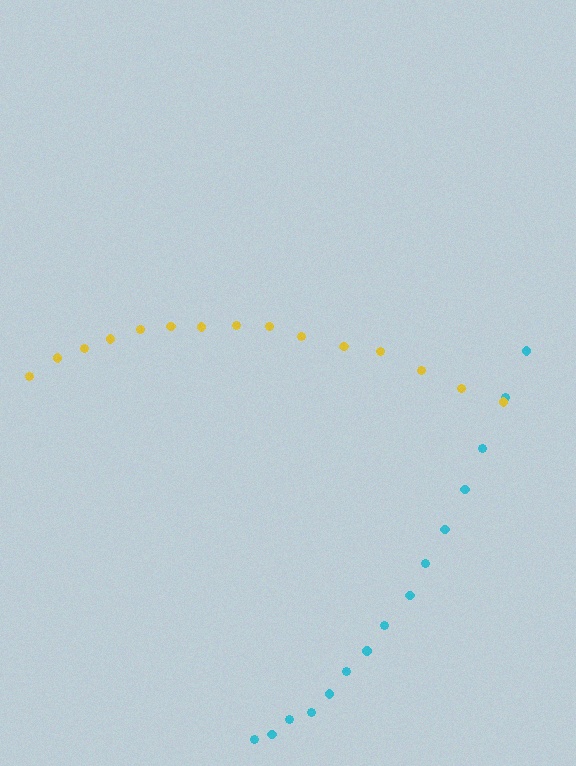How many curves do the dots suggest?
There are 2 distinct paths.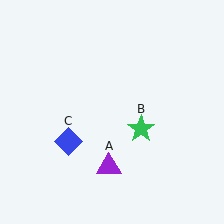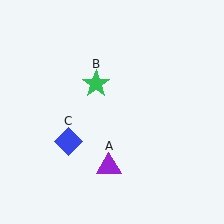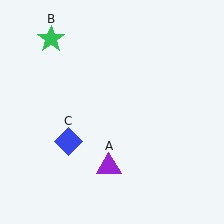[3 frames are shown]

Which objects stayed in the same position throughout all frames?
Purple triangle (object A) and blue diamond (object C) remained stationary.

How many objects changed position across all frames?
1 object changed position: green star (object B).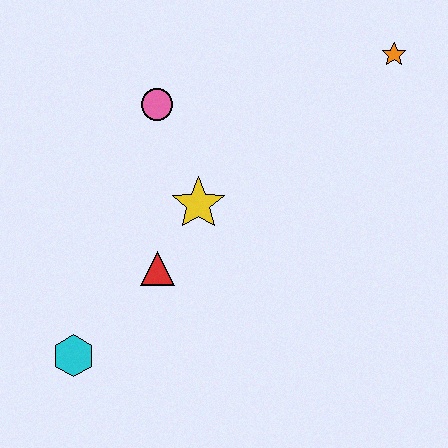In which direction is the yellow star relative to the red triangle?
The yellow star is above the red triangle.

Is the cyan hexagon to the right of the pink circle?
No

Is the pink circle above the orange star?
No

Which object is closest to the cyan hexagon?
The red triangle is closest to the cyan hexagon.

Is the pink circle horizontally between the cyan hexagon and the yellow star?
Yes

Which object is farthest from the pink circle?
The cyan hexagon is farthest from the pink circle.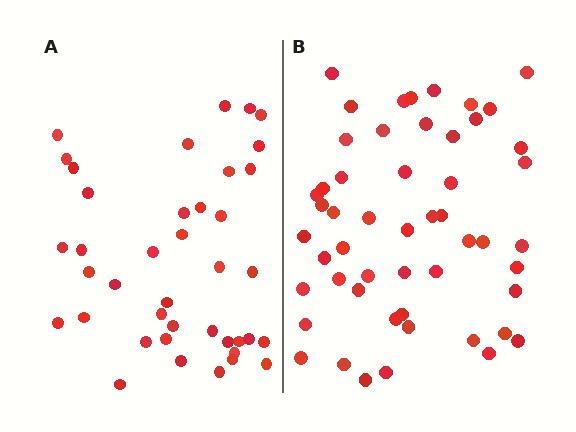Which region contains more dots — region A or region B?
Region B (the right region) has more dots.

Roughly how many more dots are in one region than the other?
Region B has roughly 12 or so more dots than region A.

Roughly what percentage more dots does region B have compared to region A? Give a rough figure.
About 30% more.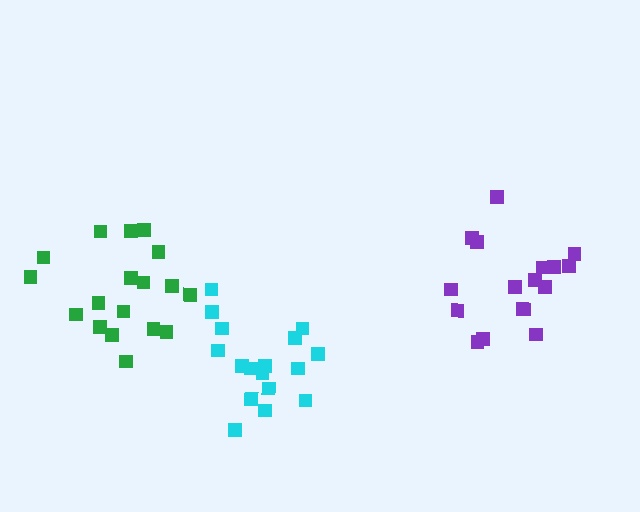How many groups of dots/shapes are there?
There are 3 groups.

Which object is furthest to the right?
The purple cluster is rightmost.